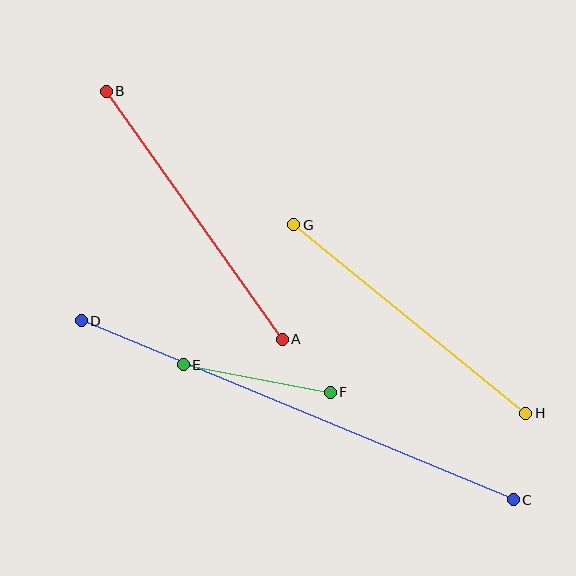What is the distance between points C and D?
The distance is approximately 467 pixels.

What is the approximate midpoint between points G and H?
The midpoint is at approximately (410, 319) pixels.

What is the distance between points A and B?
The distance is approximately 304 pixels.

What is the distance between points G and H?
The distance is approximately 299 pixels.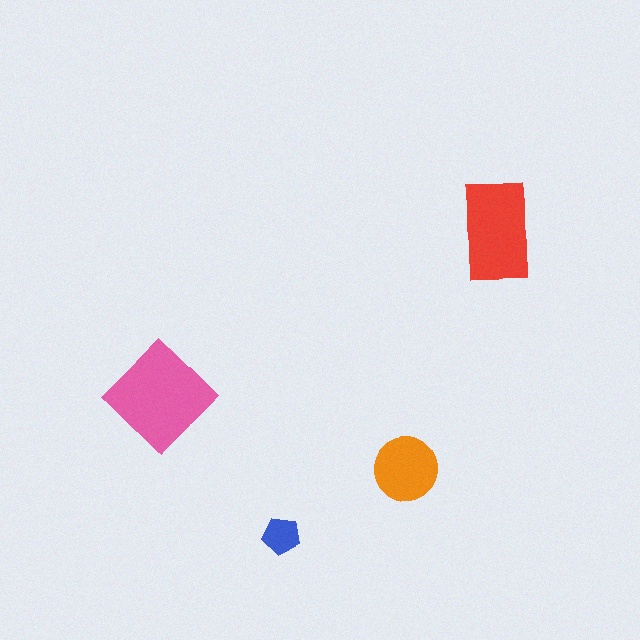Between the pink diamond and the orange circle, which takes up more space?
The pink diamond.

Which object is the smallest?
The blue pentagon.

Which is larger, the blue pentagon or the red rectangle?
The red rectangle.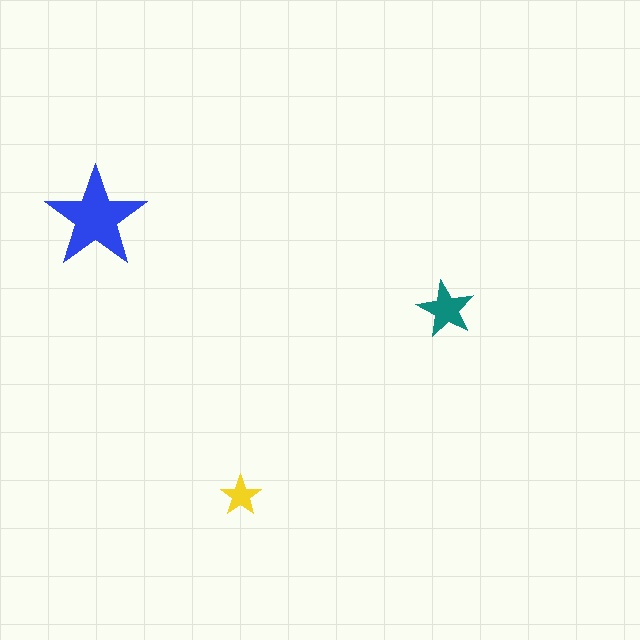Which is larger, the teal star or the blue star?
The blue one.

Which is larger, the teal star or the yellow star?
The teal one.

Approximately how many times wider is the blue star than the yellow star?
About 2.5 times wider.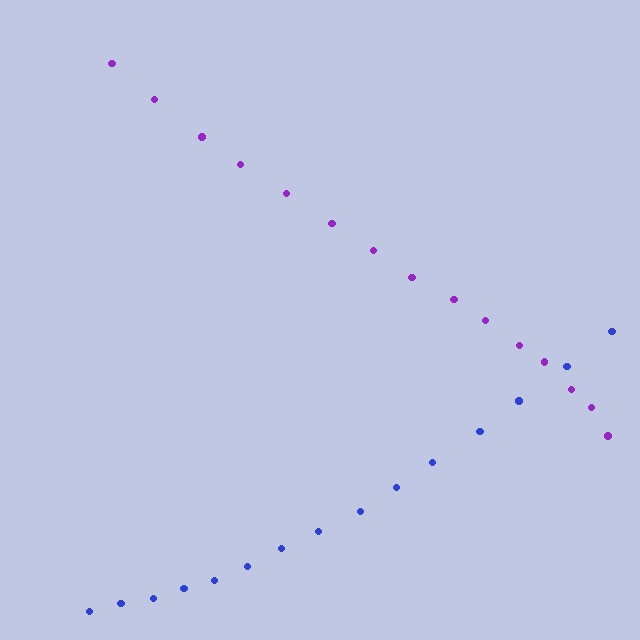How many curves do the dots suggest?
There are 2 distinct paths.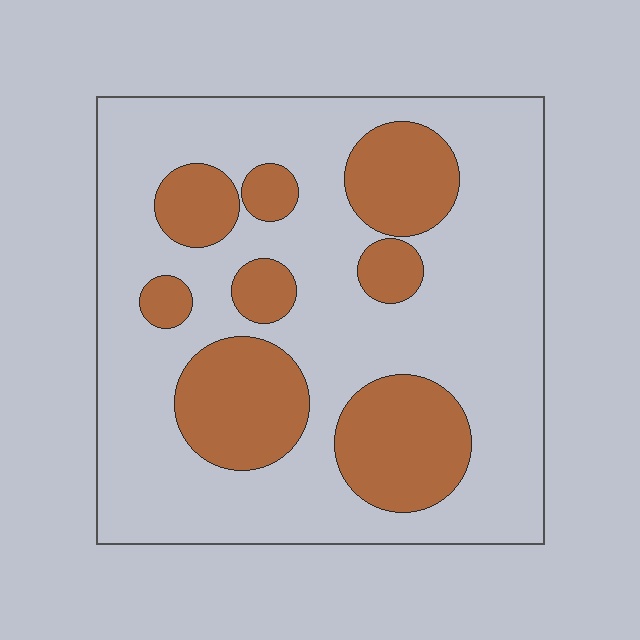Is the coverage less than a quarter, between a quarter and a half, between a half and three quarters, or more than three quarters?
Between a quarter and a half.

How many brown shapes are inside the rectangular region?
8.